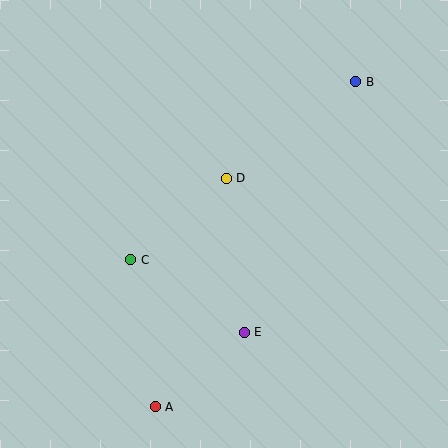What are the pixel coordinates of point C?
Point C is at (131, 260).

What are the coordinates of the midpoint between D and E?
The midpoint between D and E is at (235, 255).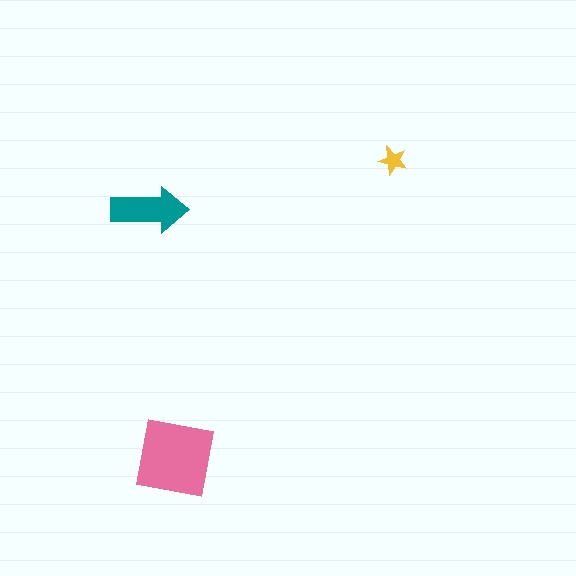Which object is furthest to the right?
The yellow star is rightmost.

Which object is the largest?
The pink square.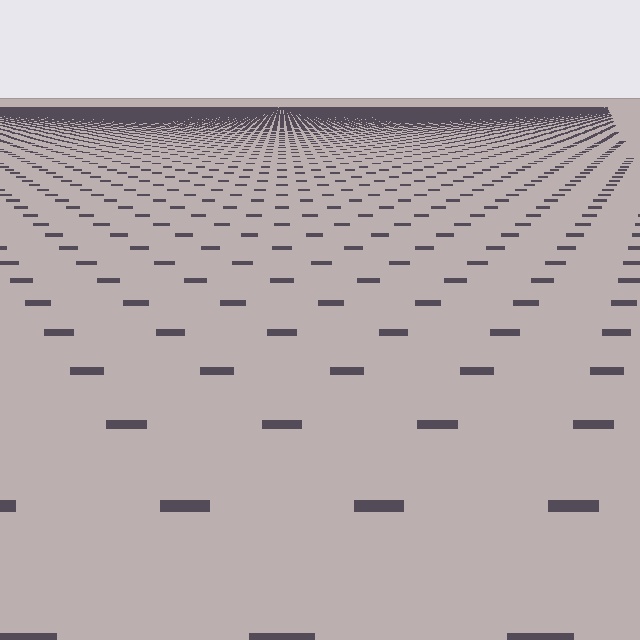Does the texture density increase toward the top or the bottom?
Density increases toward the top.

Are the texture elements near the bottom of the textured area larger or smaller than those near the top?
Larger. Near the bottom, elements are closer to the viewer and appear at a bigger on-screen size.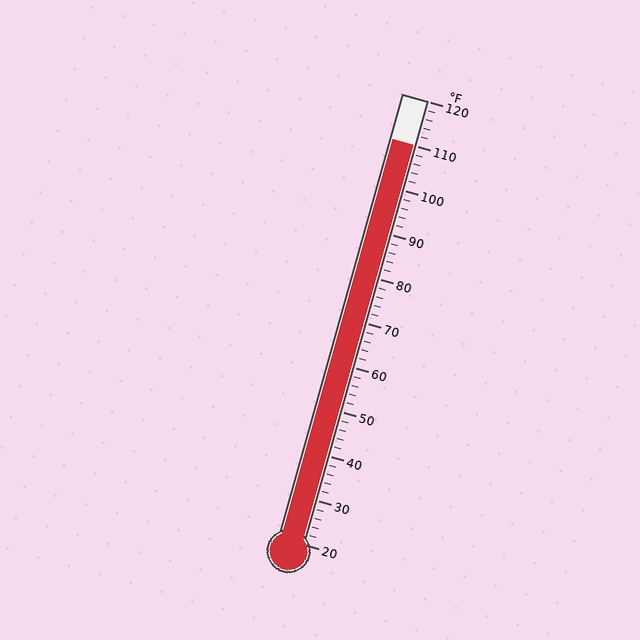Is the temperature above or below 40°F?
The temperature is above 40°F.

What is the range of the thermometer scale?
The thermometer scale ranges from 20°F to 120°F.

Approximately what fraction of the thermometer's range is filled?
The thermometer is filled to approximately 90% of its range.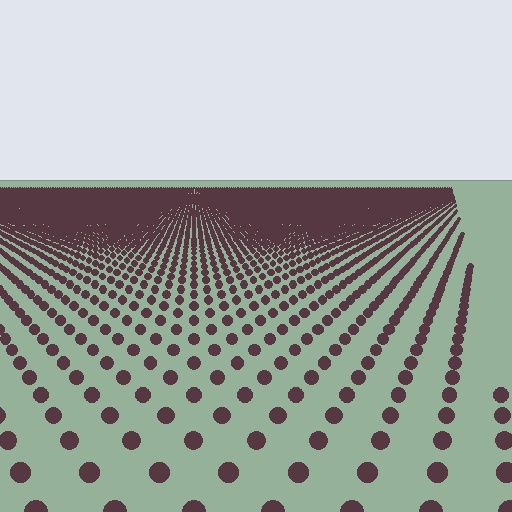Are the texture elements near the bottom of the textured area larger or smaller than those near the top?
Larger. Near the bottom, elements are closer to the viewer and appear at a bigger on-screen size.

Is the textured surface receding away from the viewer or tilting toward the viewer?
The surface is receding away from the viewer. Texture elements get smaller and denser toward the top.